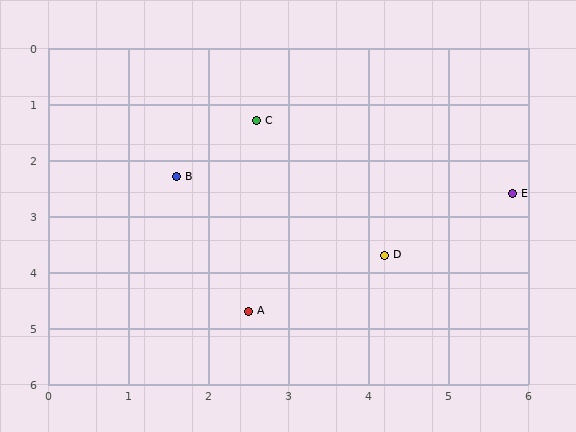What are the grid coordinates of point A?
Point A is at approximately (2.5, 4.7).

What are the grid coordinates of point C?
Point C is at approximately (2.6, 1.3).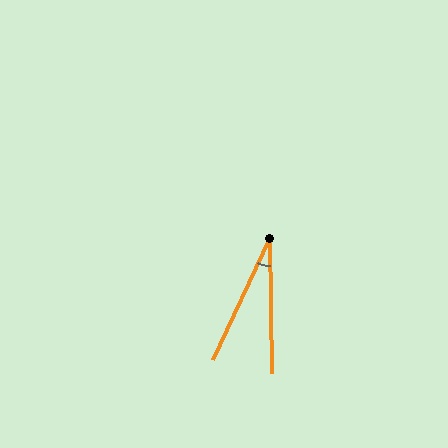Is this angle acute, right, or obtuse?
It is acute.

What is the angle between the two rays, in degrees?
Approximately 26 degrees.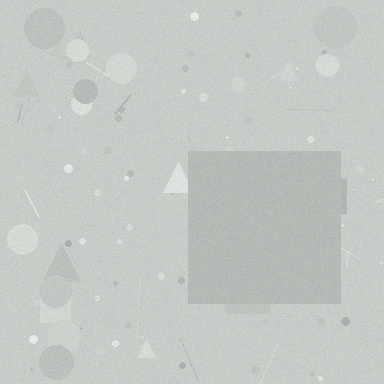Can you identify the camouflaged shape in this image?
The camouflaged shape is a square.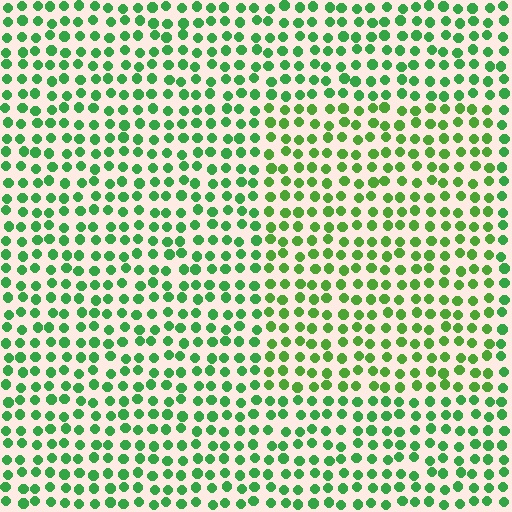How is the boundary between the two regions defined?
The boundary is defined purely by a slight shift in hue (about 23 degrees). Spacing, size, and orientation are identical on both sides.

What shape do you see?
I see a rectangle.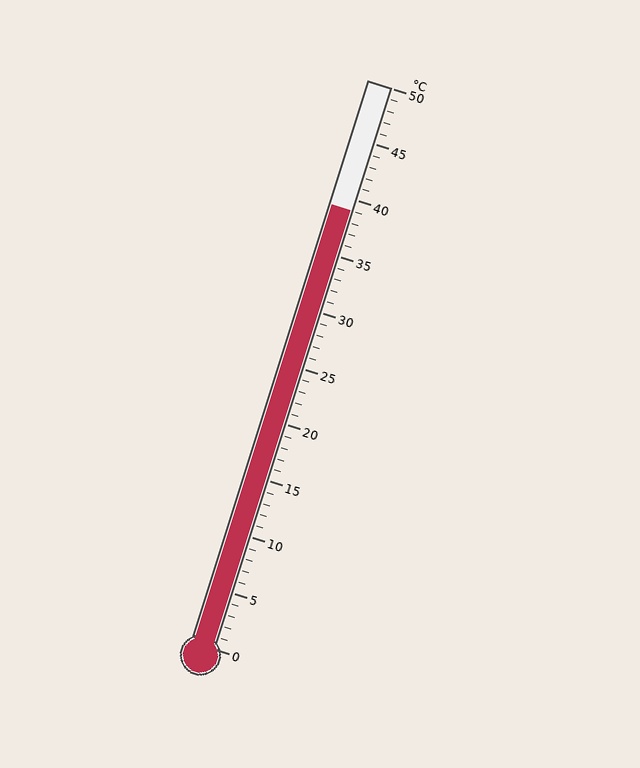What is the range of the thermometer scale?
The thermometer scale ranges from 0°C to 50°C.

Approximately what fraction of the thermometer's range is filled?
The thermometer is filled to approximately 80% of its range.